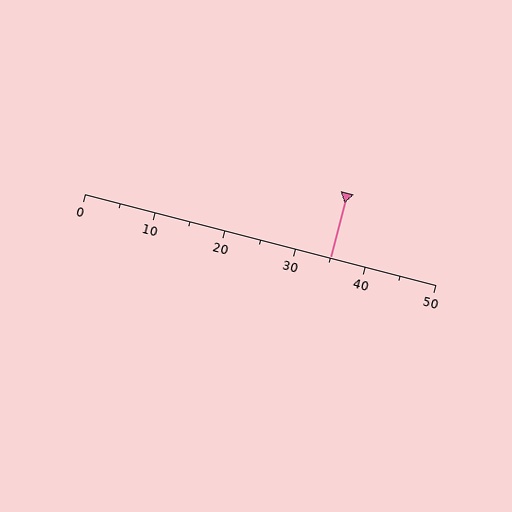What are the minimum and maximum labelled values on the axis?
The axis runs from 0 to 50.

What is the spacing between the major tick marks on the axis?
The major ticks are spaced 10 apart.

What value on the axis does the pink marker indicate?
The marker indicates approximately 35.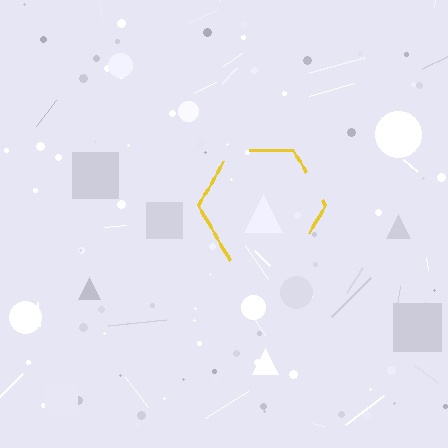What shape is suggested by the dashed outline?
The dashed outline suggests a hexagon.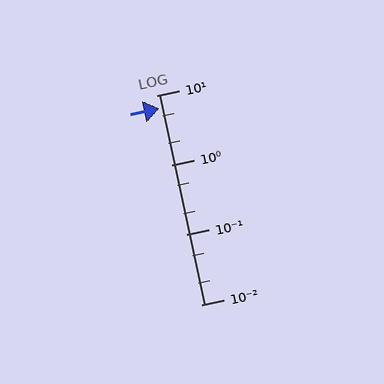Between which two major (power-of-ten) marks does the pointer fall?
The pointer is between 1 and 10.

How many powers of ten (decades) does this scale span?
The scale spans 3 decades, from 0.01 to 10.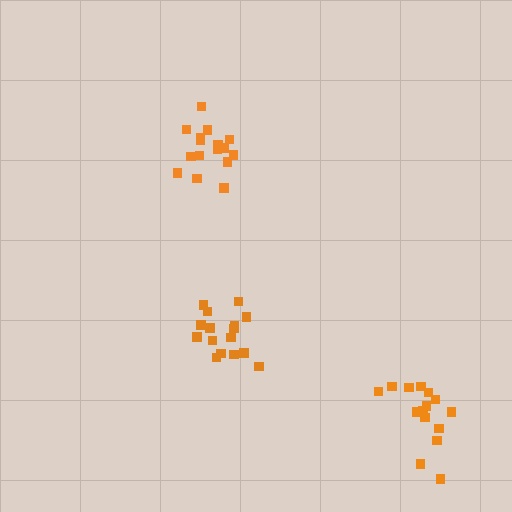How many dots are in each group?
Group 1: 16 dots, Group 2: 16 dots, Group 3: 15 dots (47 total).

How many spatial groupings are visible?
There are 3 spatial groupings.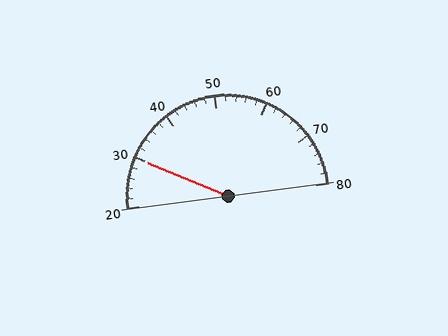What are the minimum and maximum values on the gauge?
The gauge ranges from 20 to 80.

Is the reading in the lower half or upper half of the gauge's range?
The reading is in the lower half of the range (20 to 80).